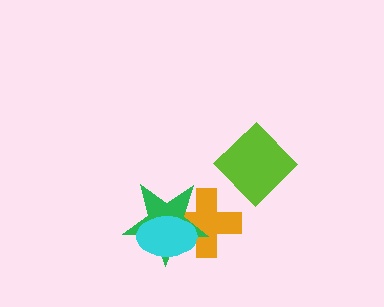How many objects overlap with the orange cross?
2 objects overlap with the orange cross.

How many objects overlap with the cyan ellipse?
2 objects overlap with the cyan ellipse.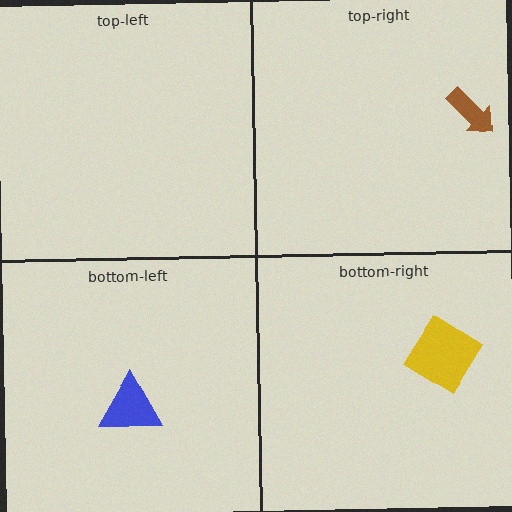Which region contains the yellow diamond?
The bottom-right region.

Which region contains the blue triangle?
The bottom-left region.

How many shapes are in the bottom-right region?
1.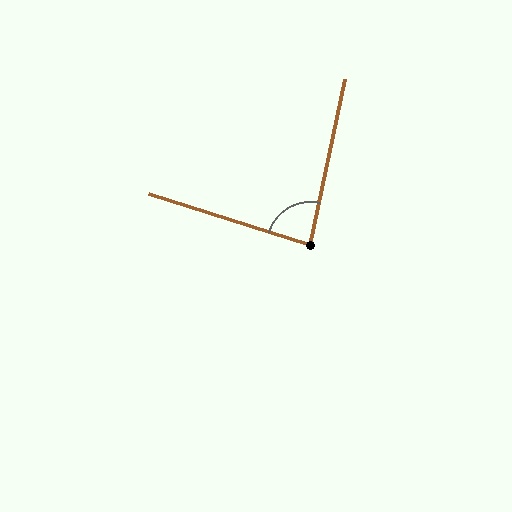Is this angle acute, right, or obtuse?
It is acute.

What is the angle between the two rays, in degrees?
Approximately 84 degrees.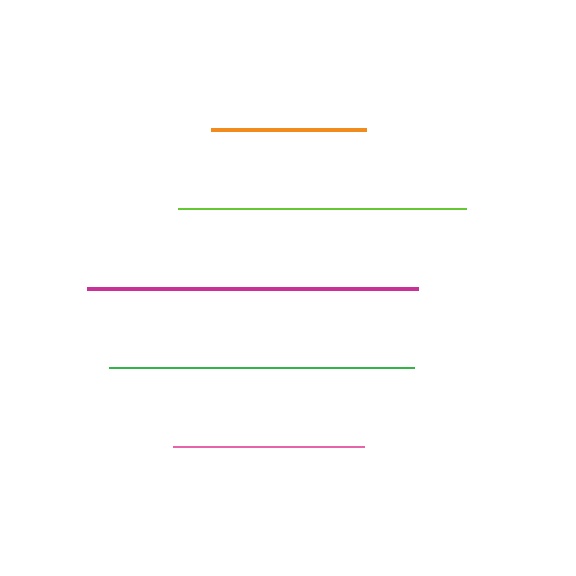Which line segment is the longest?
The magenta line is the longest at approximately 331 pixels.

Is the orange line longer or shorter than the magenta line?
The magenta line is longer than the orange line.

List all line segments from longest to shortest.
From longest to shortest: magenta, green, lime, pink, orange.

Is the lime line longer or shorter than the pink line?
The lime line is longer than the pink line.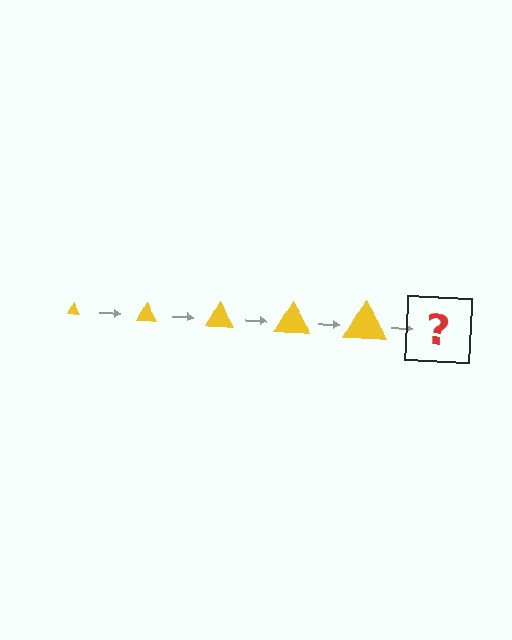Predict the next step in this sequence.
The next step is a yellow triangle, larger than the previous one.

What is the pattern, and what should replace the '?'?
The pattern is that the triangle gets progressively larger each step. The '?' should be a yellow triangle, larger than the previous one.